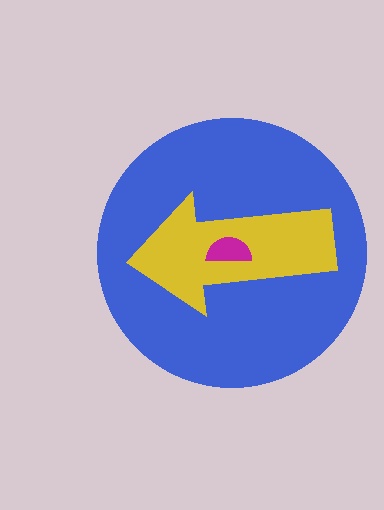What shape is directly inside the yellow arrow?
The magenta semicircle.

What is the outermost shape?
The blue circle.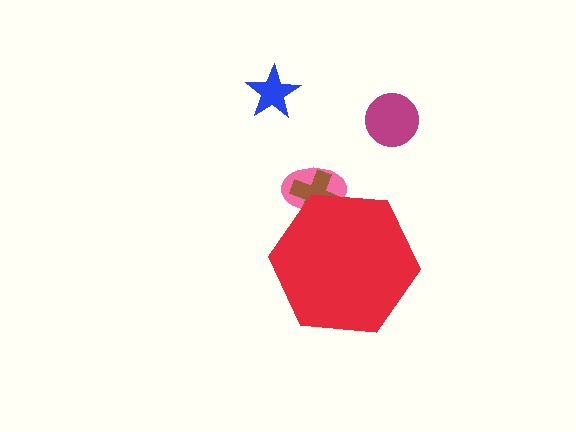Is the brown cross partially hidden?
Yes, the brown cross is partially hidden behind the red hexagon.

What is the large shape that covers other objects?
A red hexagon.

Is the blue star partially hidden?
No, the blue star is fully visible.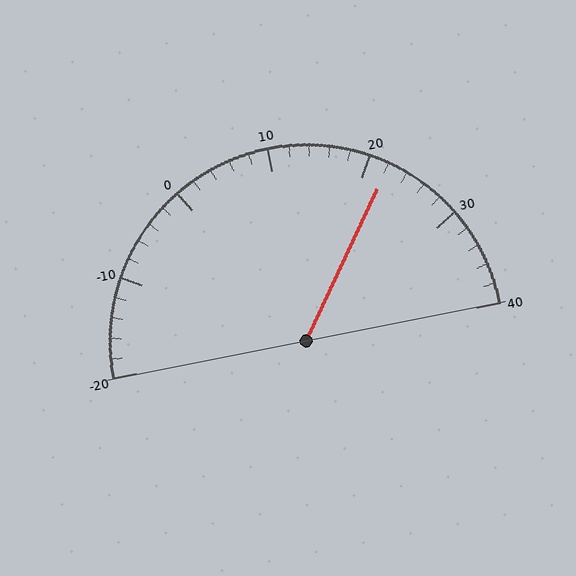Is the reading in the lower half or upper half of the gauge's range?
The reading is in the upper half of the range (-20 to 40).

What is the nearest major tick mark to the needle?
The nearest major tick mark is 20.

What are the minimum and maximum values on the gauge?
The gauge ranges from -20 to 40.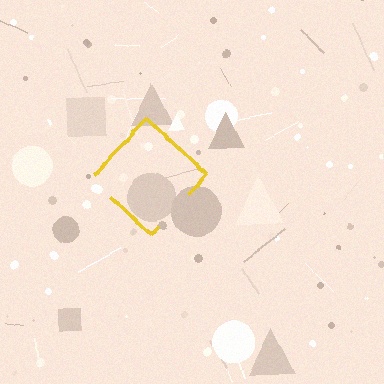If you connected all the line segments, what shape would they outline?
They would outline a diamond.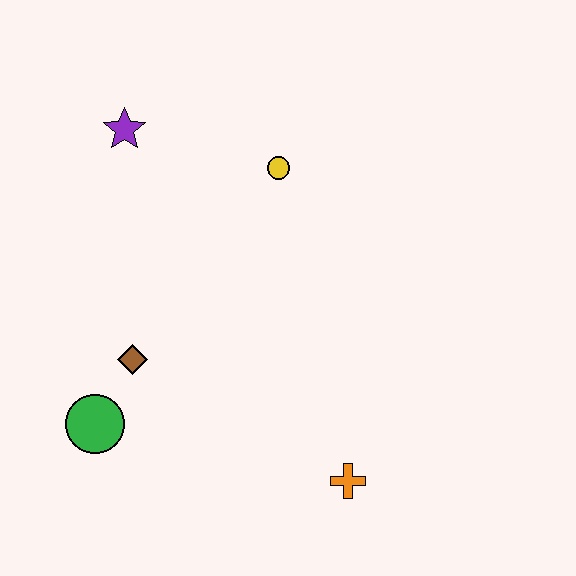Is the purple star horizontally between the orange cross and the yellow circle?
No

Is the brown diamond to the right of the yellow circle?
No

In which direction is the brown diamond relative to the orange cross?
The brown diamond is to the left of the orange cross.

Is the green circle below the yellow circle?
Yes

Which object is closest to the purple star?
The yellow circle is closest to the purple star.